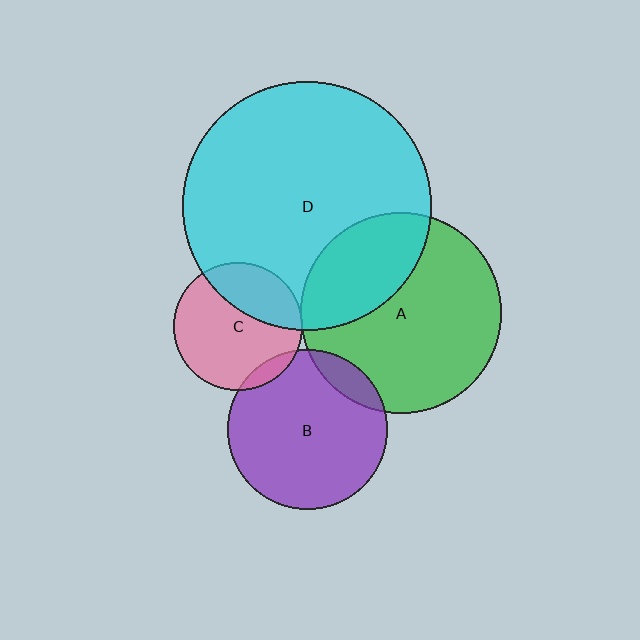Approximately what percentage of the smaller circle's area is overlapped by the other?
Approximately 10%.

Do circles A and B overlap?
Yes.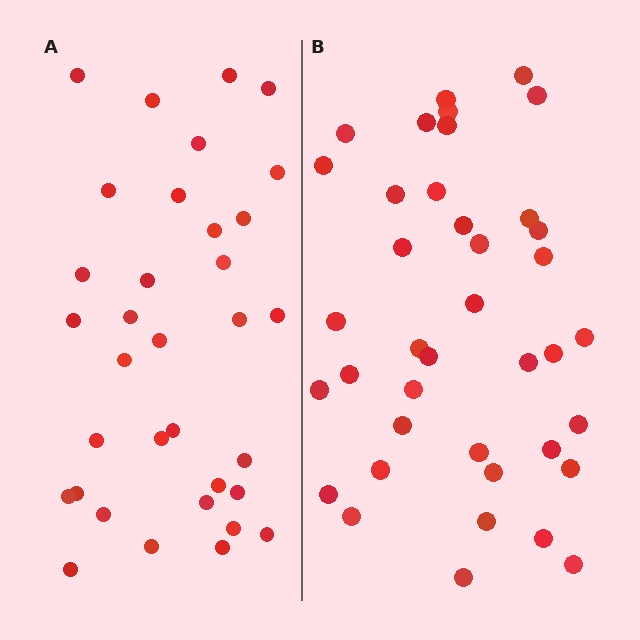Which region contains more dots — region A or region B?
Region B (the right region) has more dots.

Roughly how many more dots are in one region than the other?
Region B has about 5 more dots than region A.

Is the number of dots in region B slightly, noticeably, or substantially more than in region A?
Region B has only slightly more — the two regions are fairly close. The ratio is roughly 1.1 to 1.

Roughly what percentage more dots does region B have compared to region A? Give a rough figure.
About 15% more.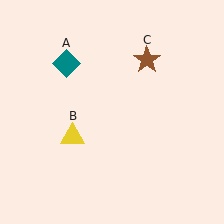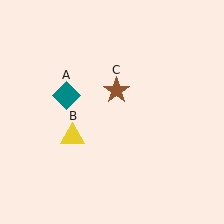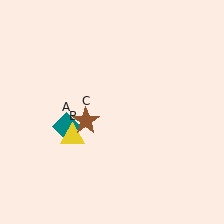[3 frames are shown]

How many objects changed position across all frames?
2 objects changed position: teal diamond (object A), brown star (object C).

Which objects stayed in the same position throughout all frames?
Yellow triangle (object B) remained stationary.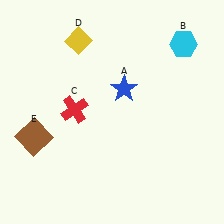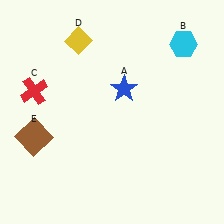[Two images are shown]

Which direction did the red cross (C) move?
The red cross (C) moved left.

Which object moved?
The red cross (C) moved left.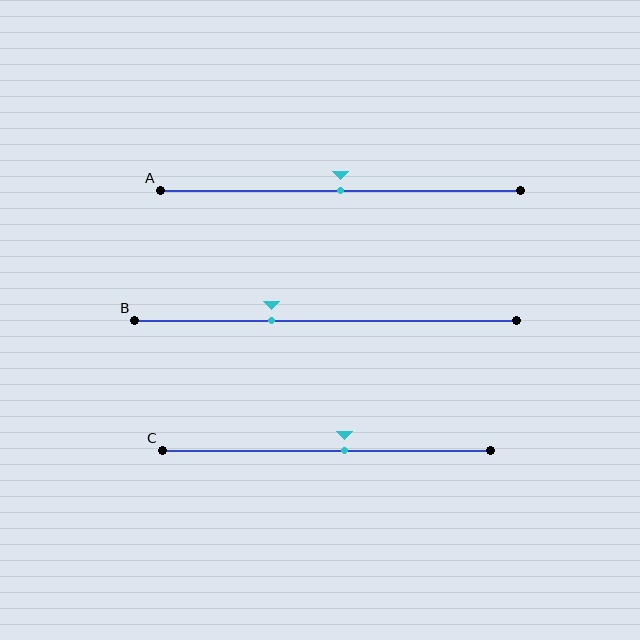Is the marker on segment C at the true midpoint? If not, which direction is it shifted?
No, the marker on segment C is shifted to the right by about 6% of the segment length.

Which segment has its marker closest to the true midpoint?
Segment A has its marker closest to the true midpoint.